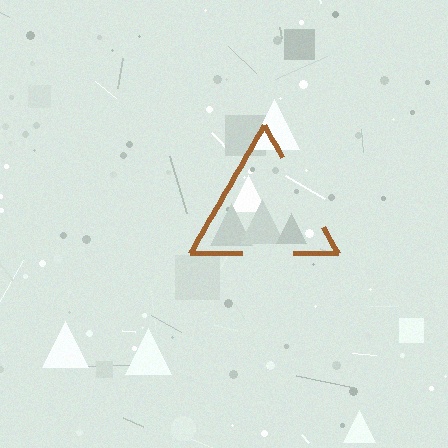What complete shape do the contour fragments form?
The contour fragments form a triangle.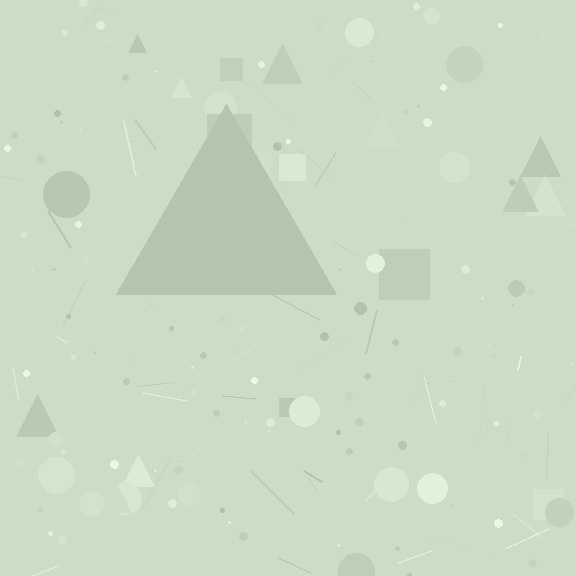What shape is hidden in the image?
A triangle is hidden in the image.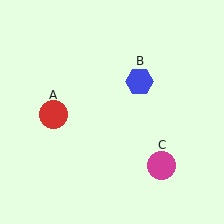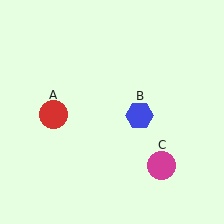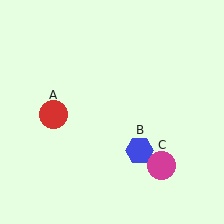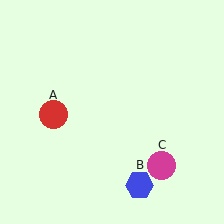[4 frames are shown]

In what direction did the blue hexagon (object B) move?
The blue hexagon (object B) moved down.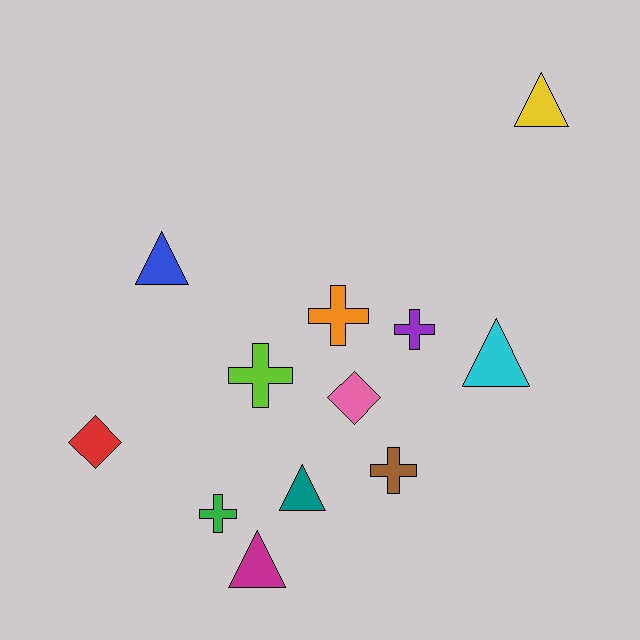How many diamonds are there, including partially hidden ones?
There are 2 diamonds.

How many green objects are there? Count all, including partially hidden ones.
There is 1 green object.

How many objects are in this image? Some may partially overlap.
There are 12 objects.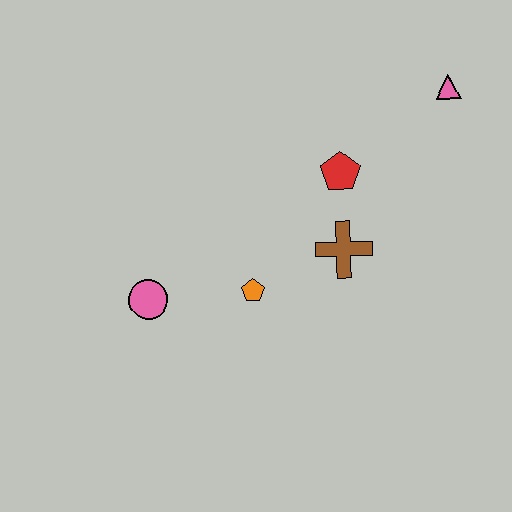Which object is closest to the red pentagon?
The brown cross is closest to the red pentagon.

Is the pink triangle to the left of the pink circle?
No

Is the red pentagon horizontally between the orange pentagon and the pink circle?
No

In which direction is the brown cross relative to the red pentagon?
The brown cross is below the red pentagon.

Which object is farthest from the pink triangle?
The pink circle is farthest from the pink triangle.